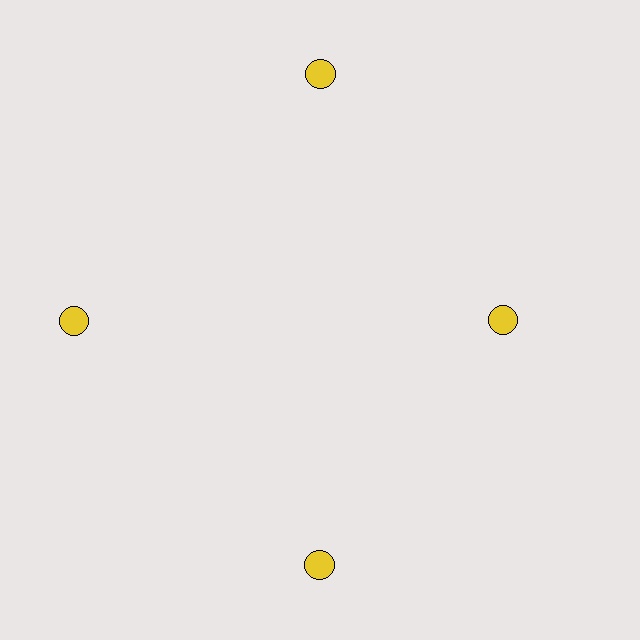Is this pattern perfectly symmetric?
No. The 4 yellow circles are arranged in a ring, but one element near the 3 o'clock position is pulled inward toward the center, breaking the 4-fold rotational symmetry.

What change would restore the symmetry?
The symmetry would be restored by moving it outward, back onto the ring so that all 4 circles sit at equal angles and equal distance from the center.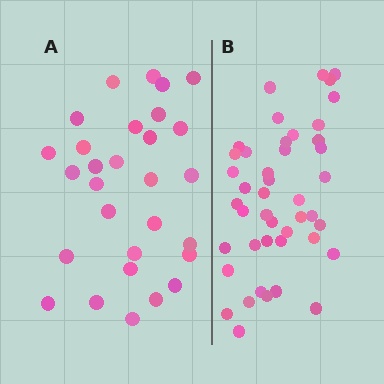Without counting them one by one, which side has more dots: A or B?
Region B (the right region) has more dots.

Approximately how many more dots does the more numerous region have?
Region B has approximately 15 more dots than region A.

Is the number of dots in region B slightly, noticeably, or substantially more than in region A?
Region B has substantially more. The ratio is roughly 1.5 to 1.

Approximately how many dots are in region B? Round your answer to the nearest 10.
About 40 dots. (The exact count is 44, which rounds to 40.)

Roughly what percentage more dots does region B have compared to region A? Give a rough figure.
About 50% more.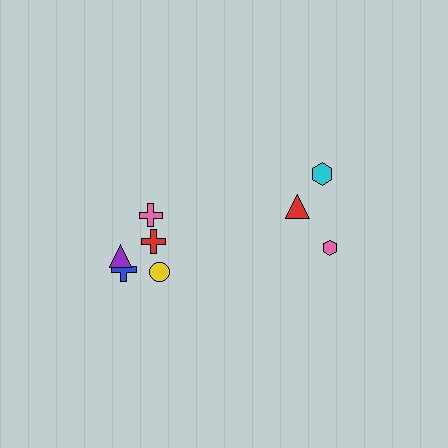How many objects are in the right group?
There are 3 objects.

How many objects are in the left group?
There are 5 objects.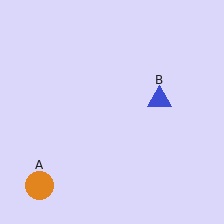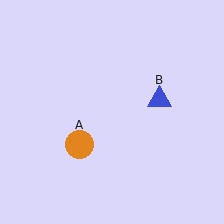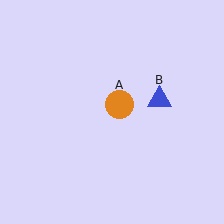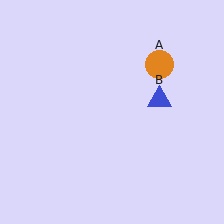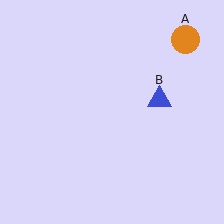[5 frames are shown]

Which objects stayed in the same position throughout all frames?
Blue triangle (object B) remained stationary.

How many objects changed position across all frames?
1 object changed position: orange circle (object A).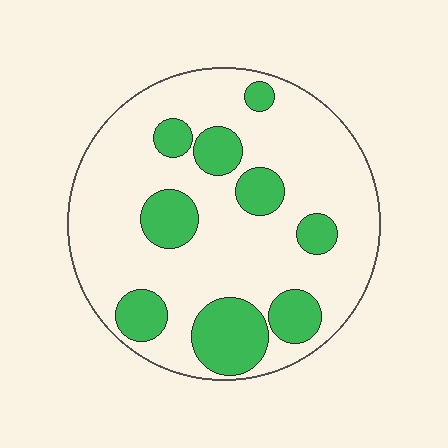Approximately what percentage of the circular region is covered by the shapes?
Approximately 25%.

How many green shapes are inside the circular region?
9.